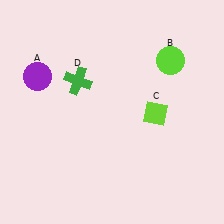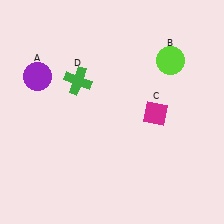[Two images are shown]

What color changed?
The diamond (C) changed from lime in Image 1 to magenta in Image 2.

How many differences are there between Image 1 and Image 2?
There is 1 difference between the two images.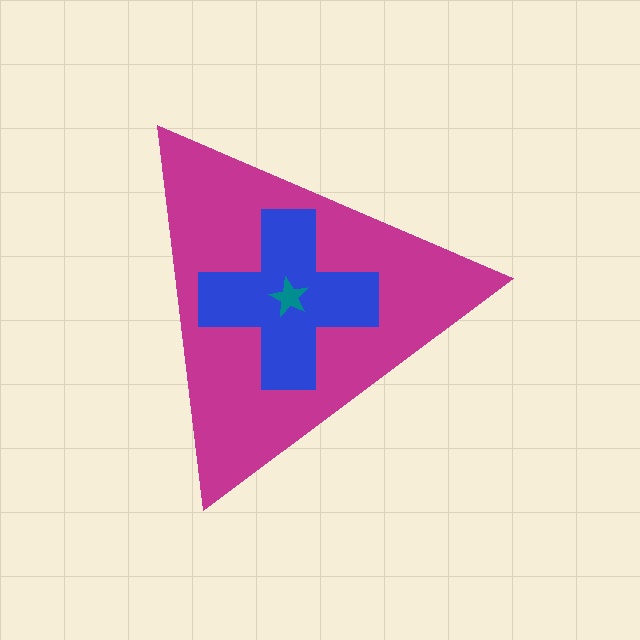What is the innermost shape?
The teal star.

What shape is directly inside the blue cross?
The teal star.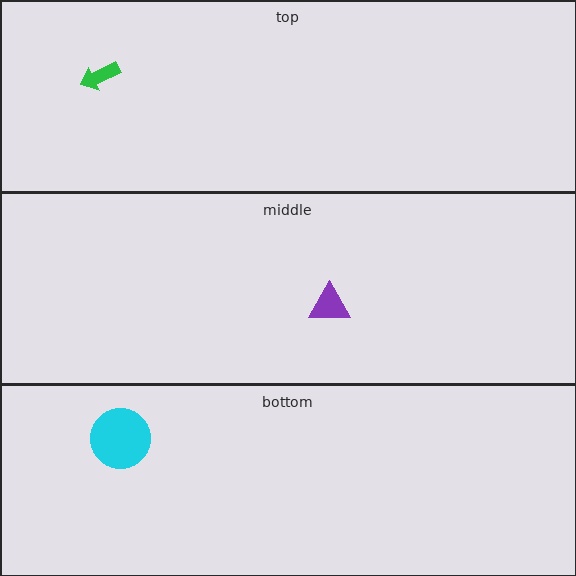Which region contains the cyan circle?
The bottom region.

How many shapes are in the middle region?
1.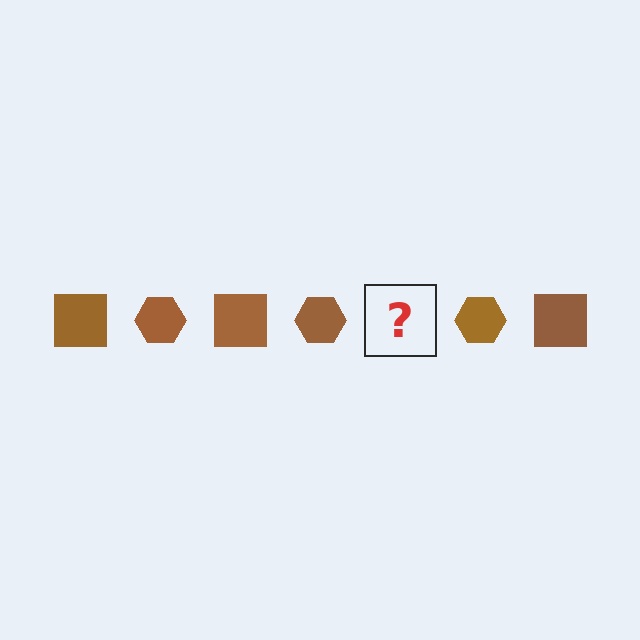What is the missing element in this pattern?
The missing element is a brown square.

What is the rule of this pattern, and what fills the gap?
The rule is that the pattern cycles through square, hexagon shapes in brown. The gap should be filled with a brown square.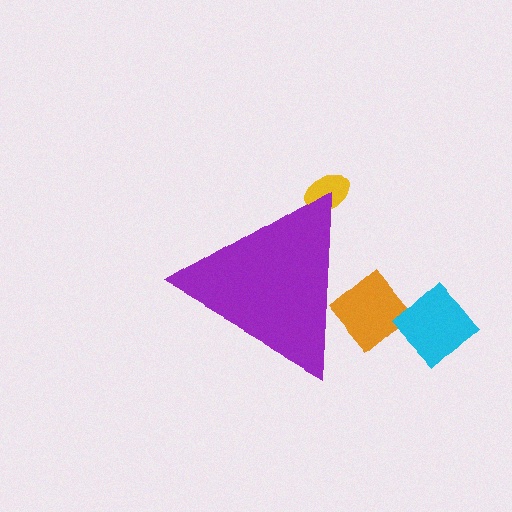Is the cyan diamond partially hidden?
No, the cyan diamond is fully visible.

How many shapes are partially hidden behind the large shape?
2 shapes are partially hidden.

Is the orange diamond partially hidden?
Yes, the orange diamond is partially hidden behind the purple triangle.